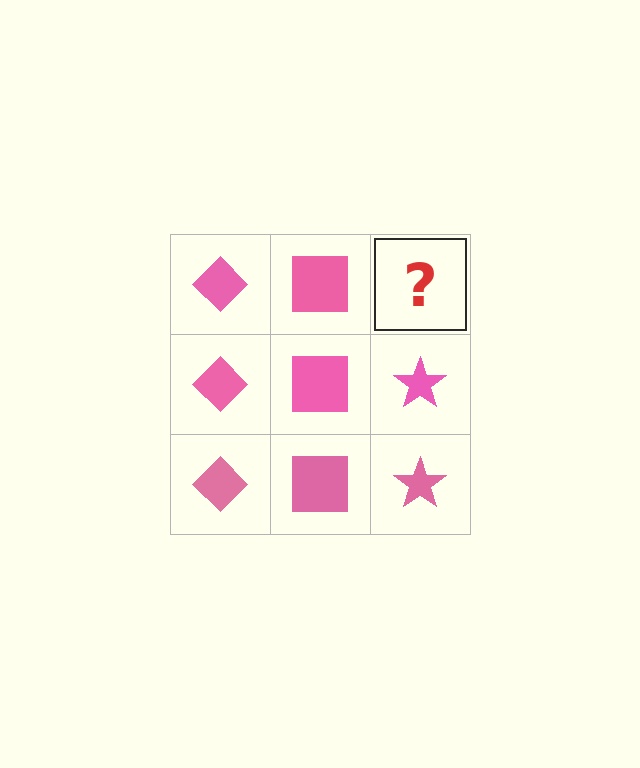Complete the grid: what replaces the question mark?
The question mark should be replaced with a pink star.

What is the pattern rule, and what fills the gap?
The rule is that each column has a consistent shape. The gap should be filled with a pink star.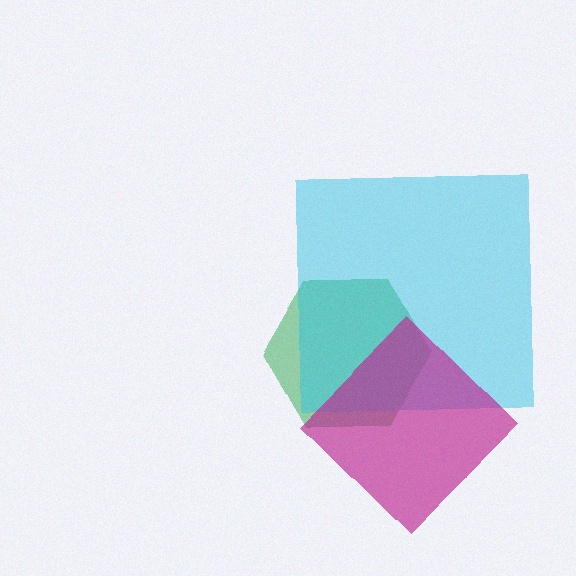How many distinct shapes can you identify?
There are 3 distinct shapes: a green hexagon, a cyan square, a magenta diamond.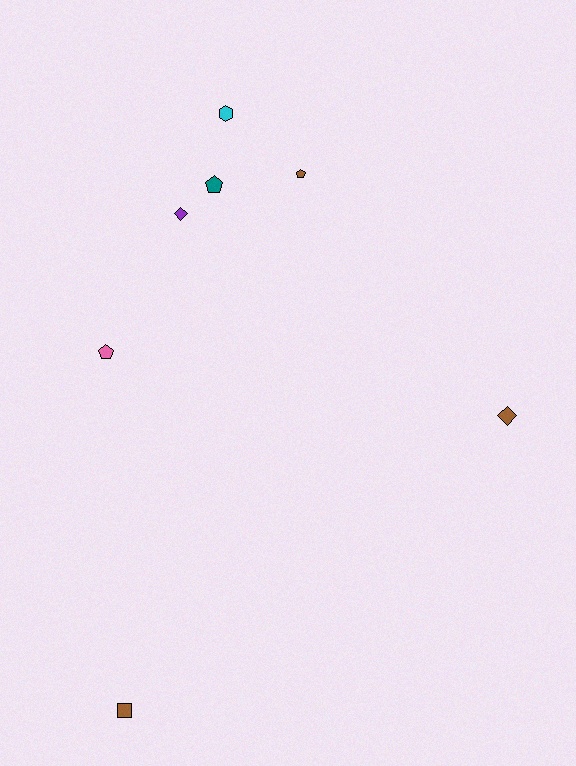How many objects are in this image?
There are 7 objects.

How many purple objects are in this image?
There is 1 purple object.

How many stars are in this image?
There are no stars.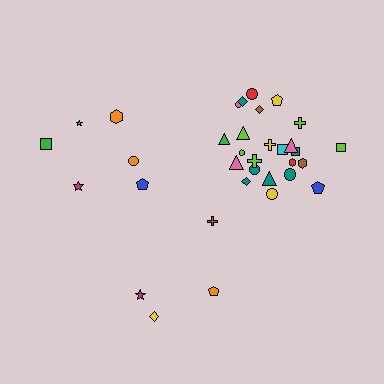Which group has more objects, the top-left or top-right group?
The top-right group.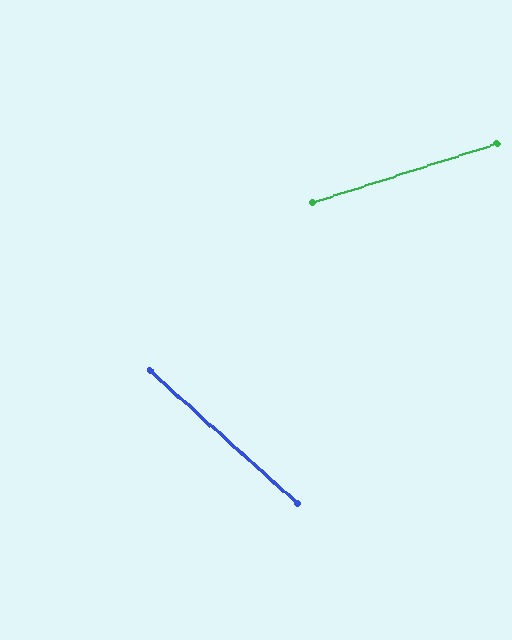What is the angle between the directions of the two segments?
Approximately 59 degrees.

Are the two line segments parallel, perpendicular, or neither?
Neither parallel nor perpendicular — they differ by about 59°.